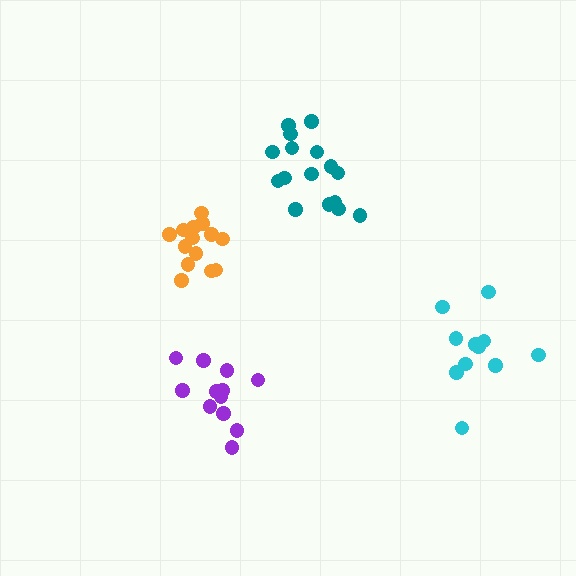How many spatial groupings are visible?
There are 4 spatial groupings.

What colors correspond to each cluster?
The clusters are colored: purple, teal, cyan, orange.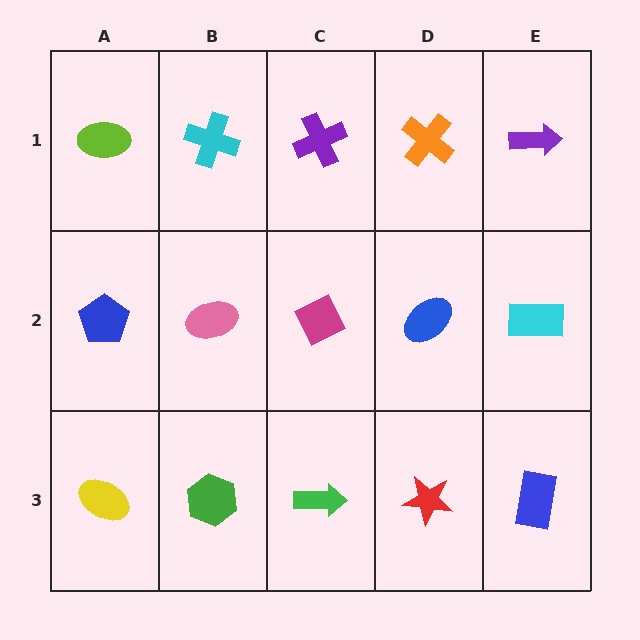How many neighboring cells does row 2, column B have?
4.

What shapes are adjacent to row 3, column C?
A magenta diamond (row 2, column C), a green hexagon (row 3, column B), a red star (row 3, column D).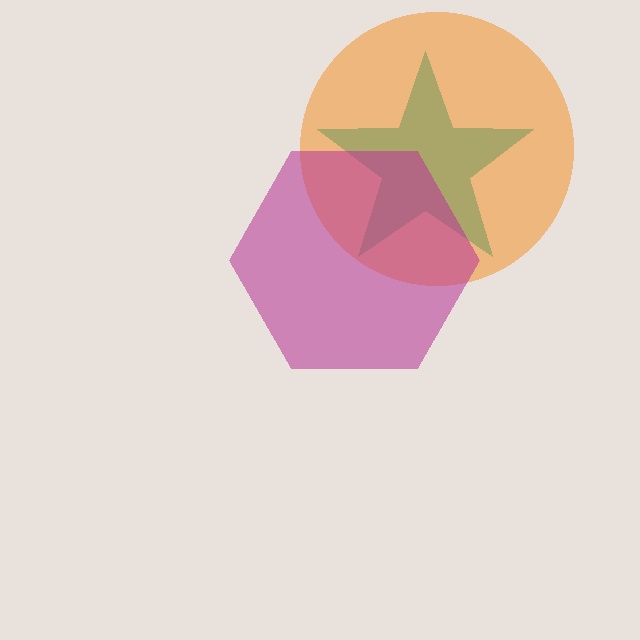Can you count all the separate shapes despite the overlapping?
Yes, there are 3 separate shapes.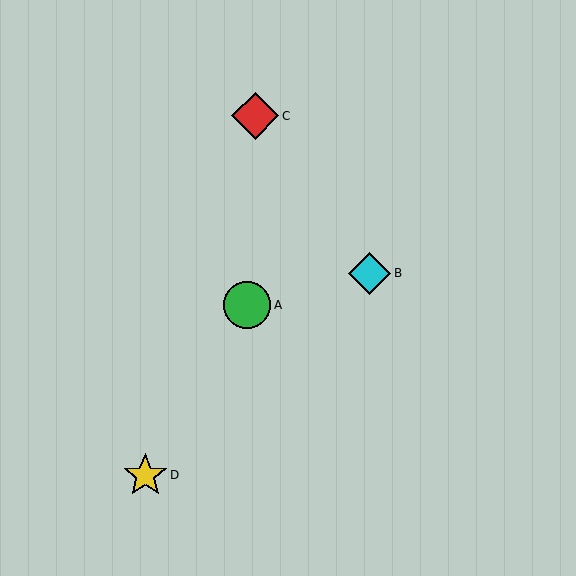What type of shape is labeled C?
Shape C is a red diamond.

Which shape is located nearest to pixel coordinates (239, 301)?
The green circle (labeled A) at (247, 305) is nearest to that location.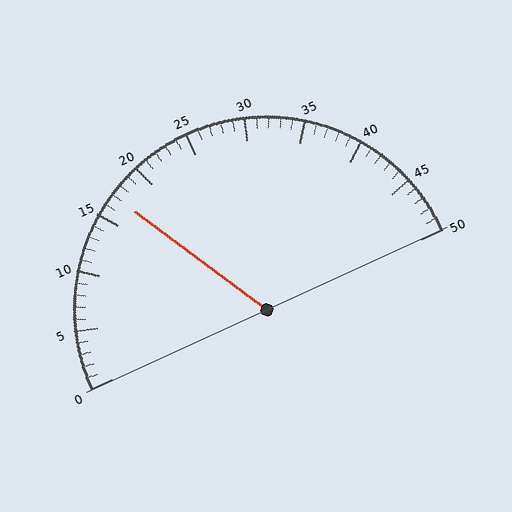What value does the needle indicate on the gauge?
The needle indicates approximately 17.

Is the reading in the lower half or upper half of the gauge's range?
The reading is in the lower half of the range (0 to 50).